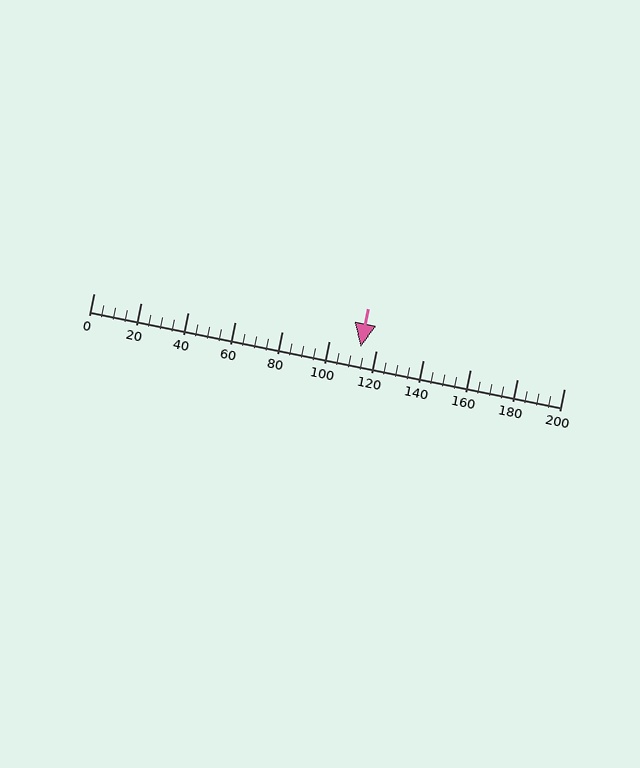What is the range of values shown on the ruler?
The ruler shows values from 0 to 200.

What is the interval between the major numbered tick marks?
The major tick marks are spaced 20 units apart.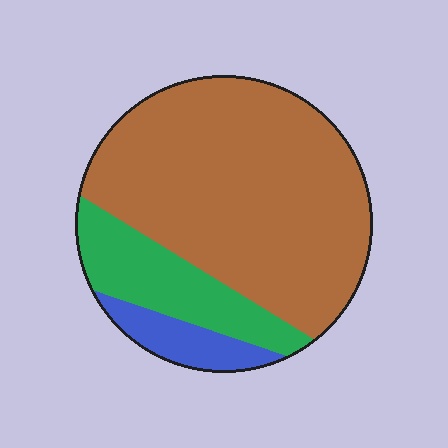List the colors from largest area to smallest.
From largest to smallest: brown, green, blue.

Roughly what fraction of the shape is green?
Green takes up about one fifth (1/5) of the shape.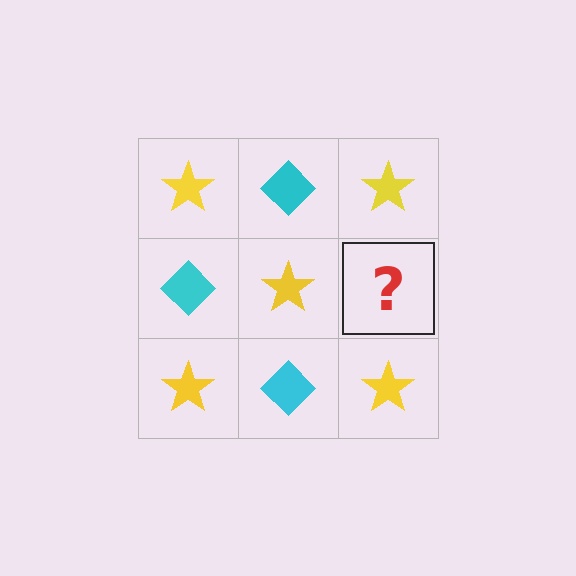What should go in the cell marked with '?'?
The missing cell should contain a cyan diamond.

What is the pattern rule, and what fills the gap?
The rule is that it alternates yellow star and cyan diamond in a checkerboard pattern. The gap should be filled with a cyan diamond.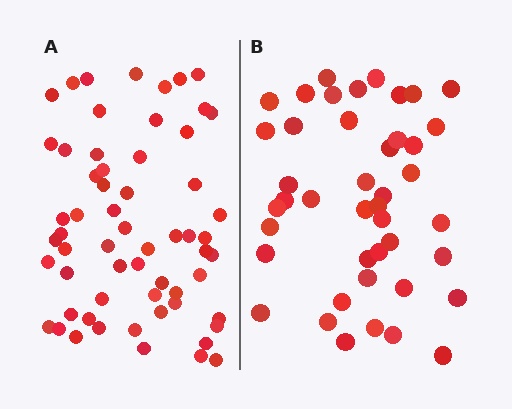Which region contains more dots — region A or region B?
Region A (the left region) has more dots.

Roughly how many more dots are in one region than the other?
Region A has approximately 15 more dots than region B.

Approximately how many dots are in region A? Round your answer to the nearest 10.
About 60 dots.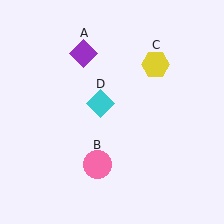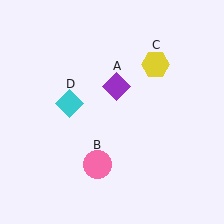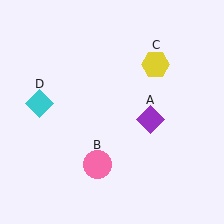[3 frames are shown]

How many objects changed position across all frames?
2 objects changed position: purple diamond (object A), cyan diamond (object D).